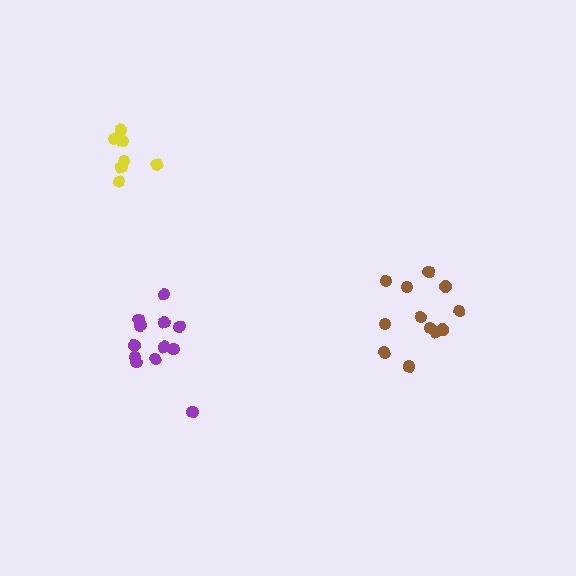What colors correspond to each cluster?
The clusters are colored: yellow, brown, purple.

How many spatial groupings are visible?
There are 3 spatial groupings.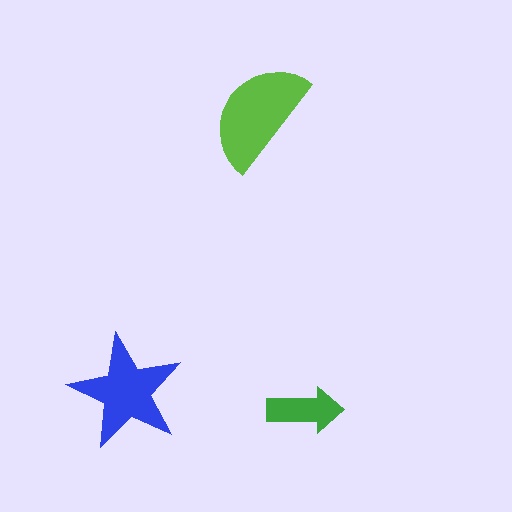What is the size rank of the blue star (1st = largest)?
2nd.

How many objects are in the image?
There are 3 objects in the image.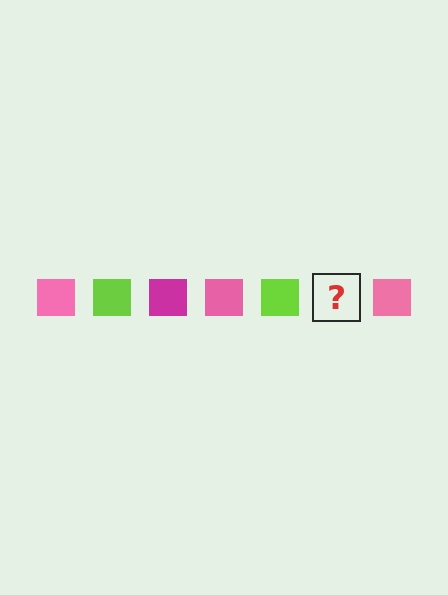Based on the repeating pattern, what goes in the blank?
The blank should be a magenta square.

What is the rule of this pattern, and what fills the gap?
The rule is that the pattern cycles through pink, lime, magenta squares. The gap should be filled with a magenta square.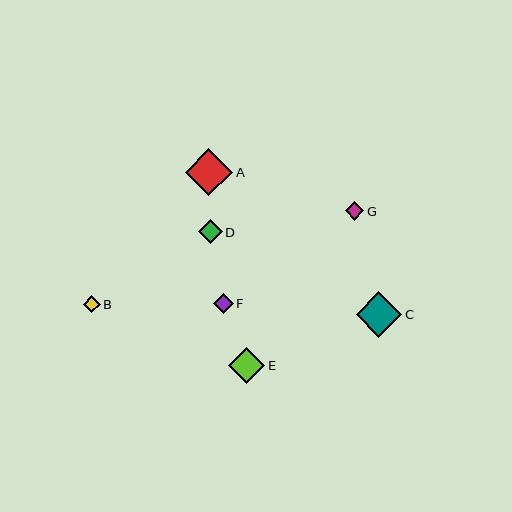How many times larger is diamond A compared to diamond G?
Diamond A is approximately 2.5 times the size of diamond G.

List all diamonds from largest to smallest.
From largest to smallest: A, C, E, D, F, G, B.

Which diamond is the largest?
Diamond A is the largest with a size of approximately 47 pixels.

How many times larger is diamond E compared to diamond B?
Diamond E is approximately 2.1 times the size of diamond B.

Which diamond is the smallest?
Diamond B is the smallest with a size of approximately 17 pixels.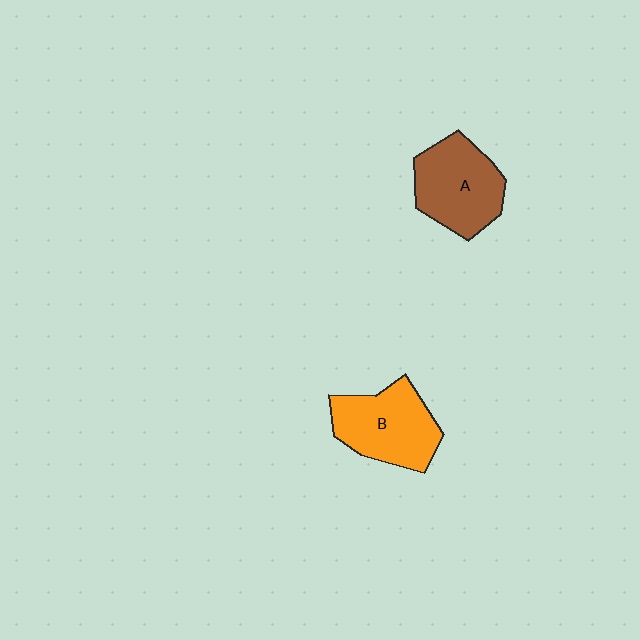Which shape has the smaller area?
Shape A (brown).